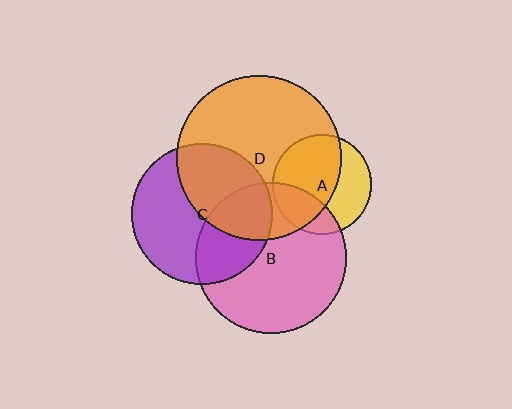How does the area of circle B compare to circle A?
Approximately 2.3 times.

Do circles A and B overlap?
Yes.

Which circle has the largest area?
Circle D (orange).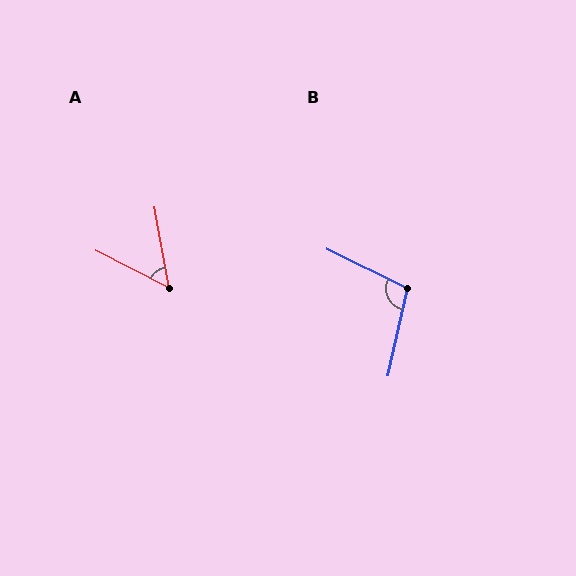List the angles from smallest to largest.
A (53°), B (104°).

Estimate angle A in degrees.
Approximately 53 degrees.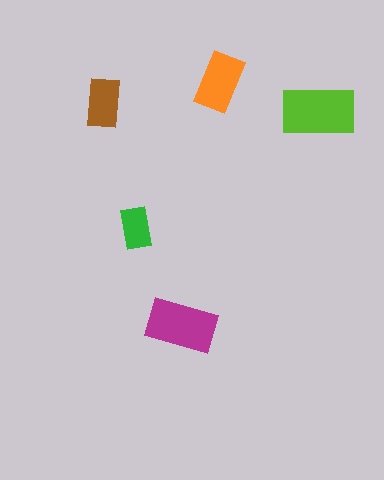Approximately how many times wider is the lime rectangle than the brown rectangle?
About 1.5 times wider.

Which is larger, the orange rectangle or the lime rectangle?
The lime one.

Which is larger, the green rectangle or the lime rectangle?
The lime one.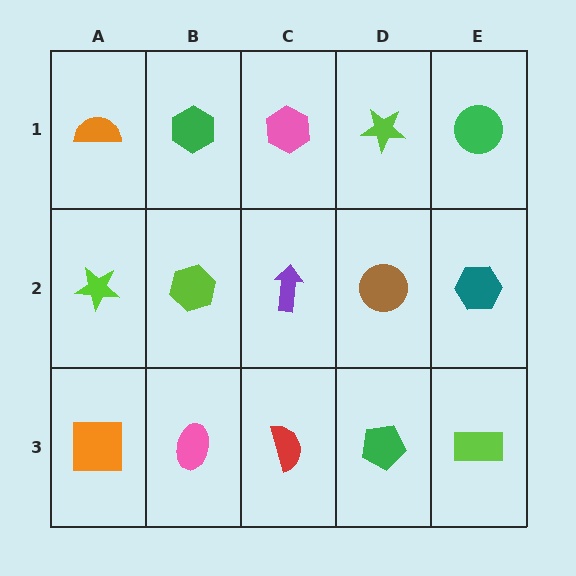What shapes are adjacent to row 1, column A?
A lime star (row 2, column A), a green hexagon (row 1, column B).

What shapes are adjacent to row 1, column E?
A teal hexagon (row 2, column E), a lime star (row 1, column D).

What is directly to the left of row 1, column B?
An orange semicircle.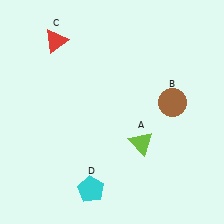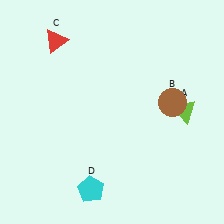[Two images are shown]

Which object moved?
The lime triangle (A) moved right.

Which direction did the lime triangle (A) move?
The lime triangle (A) moved right.